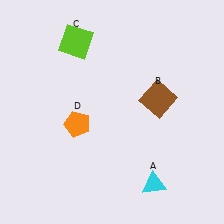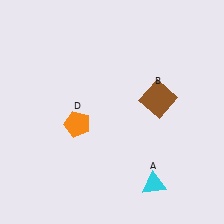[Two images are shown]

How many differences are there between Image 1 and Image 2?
There is 1 difference between the two images.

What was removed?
The lime square (C) was removed in Image 2.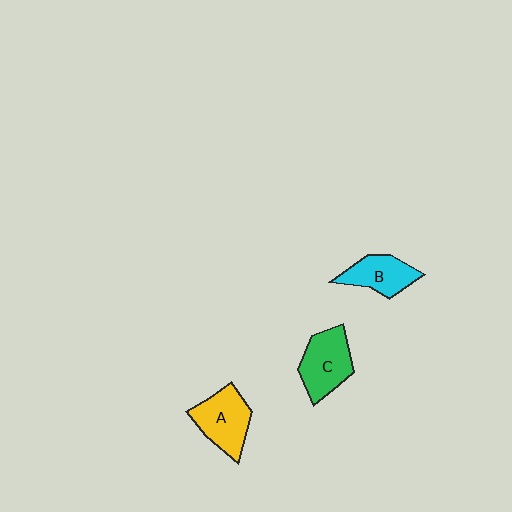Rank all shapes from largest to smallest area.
From largest to smallest: A (yellow), C (green), B (cyan).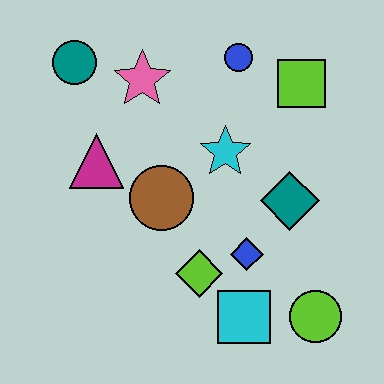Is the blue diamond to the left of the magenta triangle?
No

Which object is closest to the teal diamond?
The blue diamond is closest to the teal diamond.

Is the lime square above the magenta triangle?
Yes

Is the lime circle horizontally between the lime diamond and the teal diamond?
No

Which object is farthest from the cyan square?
The teal circle is farthest from the cyan square.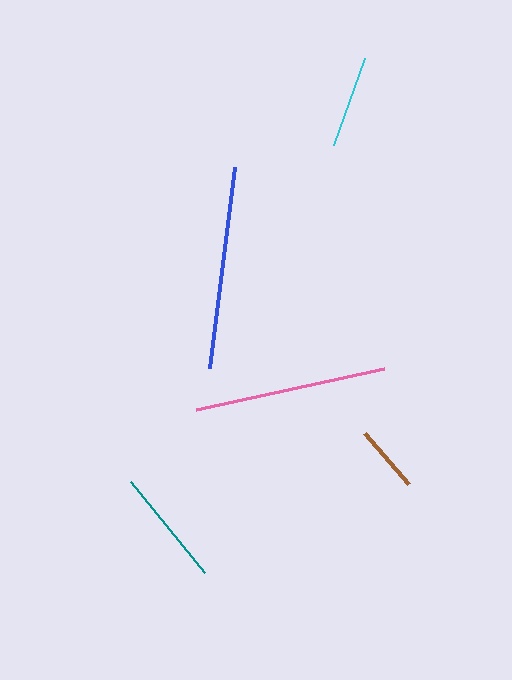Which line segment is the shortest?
The brown line is the shortest at approximately 67 pixels.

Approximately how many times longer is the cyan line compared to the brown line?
The cyan line is approximately 1.4 times the length of the brown line.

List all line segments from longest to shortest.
From longest to shortest: blue, pink, teal, cyan, brown.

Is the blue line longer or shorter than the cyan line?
The blue line is longer than the cyan line.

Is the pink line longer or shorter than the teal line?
The pink line is longer than the teal line.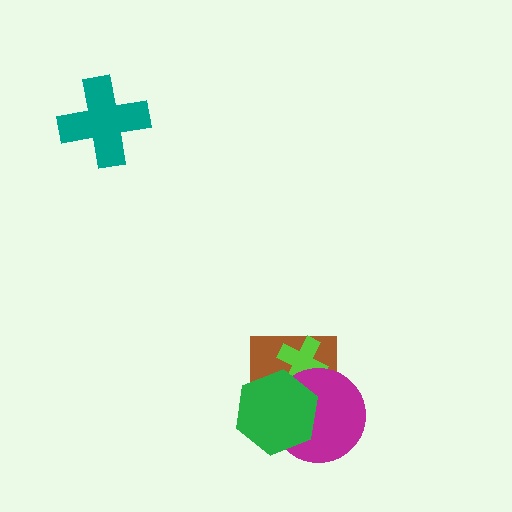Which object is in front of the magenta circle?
The green hexagon is in front of the magenta circle.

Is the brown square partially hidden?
Yes, it is partially covered by another shape.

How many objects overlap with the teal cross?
0 objects overlap with the teal cross.